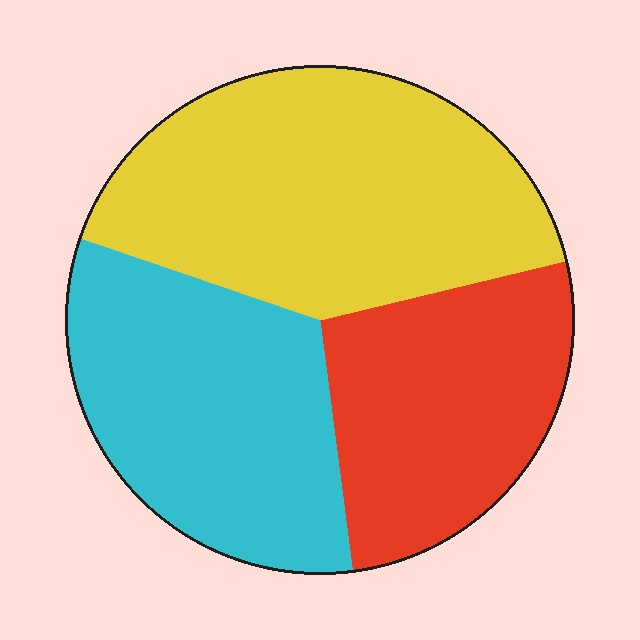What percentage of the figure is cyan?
Cyan takes up about one third (1/3) of the figure.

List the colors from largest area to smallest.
From largest to smallest: yellow, cyan, red.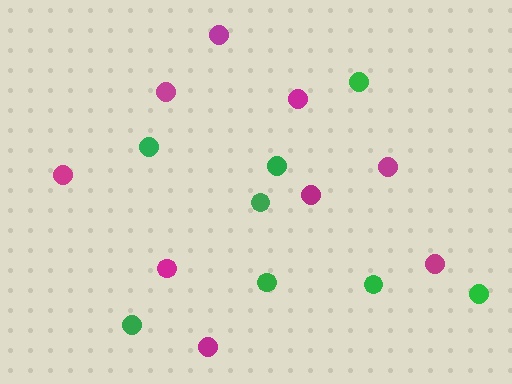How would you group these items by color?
There are 2 groups: one group of magenta circles (9) and one group of green circles (8).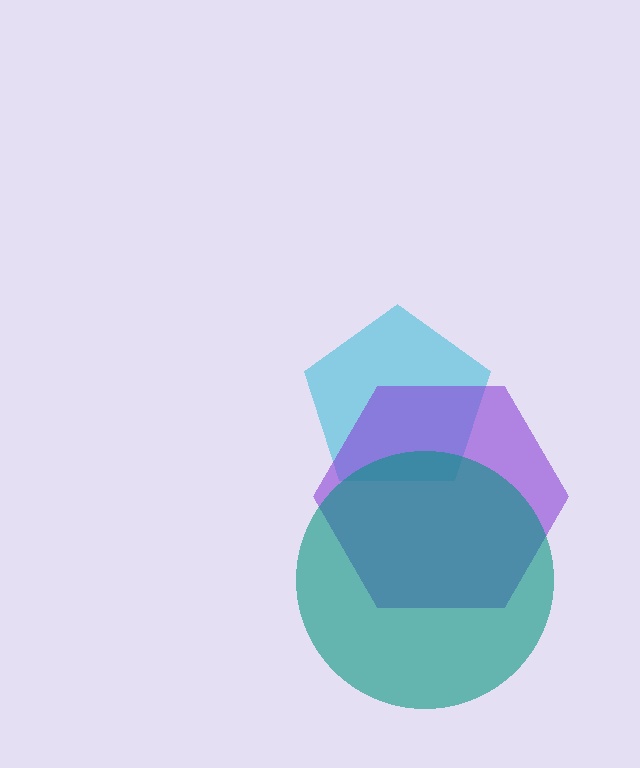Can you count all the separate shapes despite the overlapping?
Yes, there are 3 separate shapes.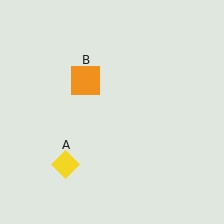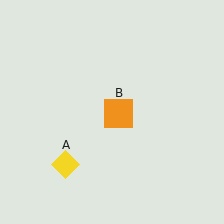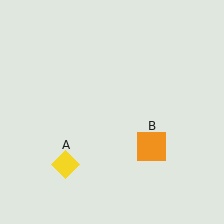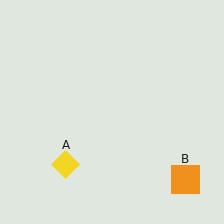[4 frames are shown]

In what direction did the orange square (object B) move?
The orange square (object B) moved down and to the right.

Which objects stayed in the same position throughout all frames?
Yellow diamond (object A) remained stationary.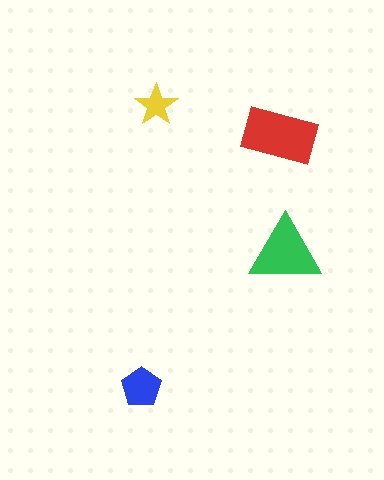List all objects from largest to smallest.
The red rectangle, the green triangle, the blue pentagon, the yellow star.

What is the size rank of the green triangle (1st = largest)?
2nd.